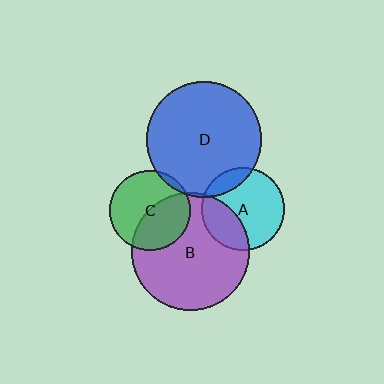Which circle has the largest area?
Circle B (purple).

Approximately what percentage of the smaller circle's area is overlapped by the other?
Approximately 15%.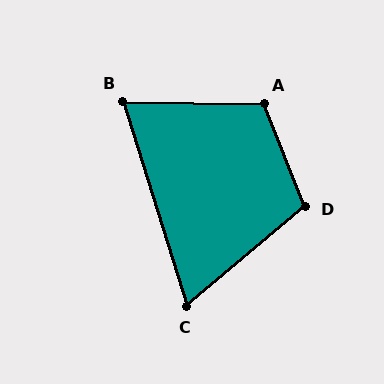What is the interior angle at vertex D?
Approximately 108 degrees (obtuse).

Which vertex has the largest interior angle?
A, at approximately 112 degrees.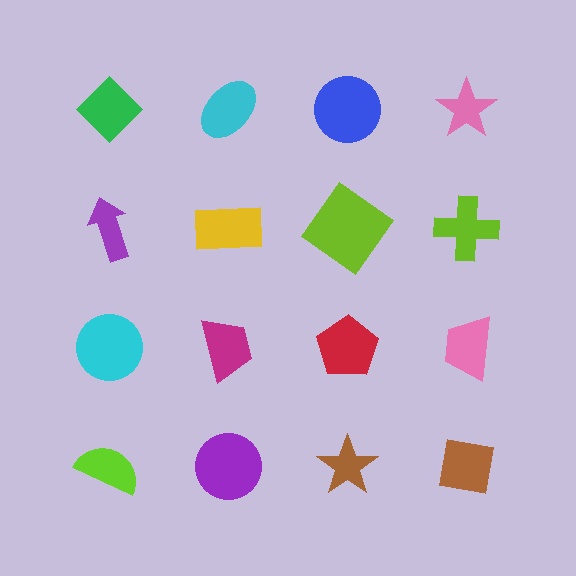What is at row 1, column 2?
A cyan ellipse.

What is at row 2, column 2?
A yellow rectangle.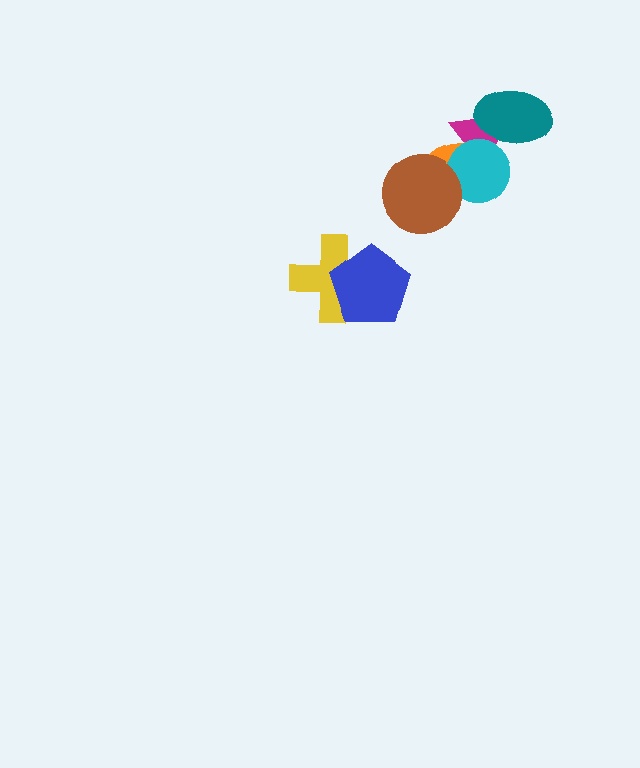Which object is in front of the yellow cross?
The blue pentagon is in front of the yellow cross.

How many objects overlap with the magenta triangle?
3 objects overlap with the magenta triangle.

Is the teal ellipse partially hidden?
No, no other shape covers it.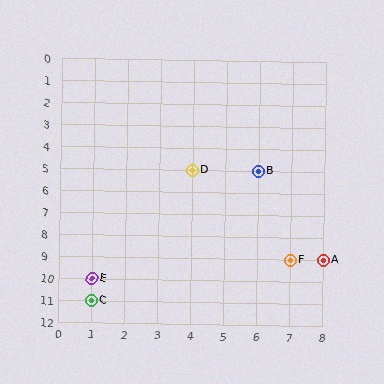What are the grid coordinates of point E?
Point E is at grid coordinates (1, 10).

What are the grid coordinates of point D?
Point D is at grid coordinates (4, 5).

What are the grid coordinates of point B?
Point B is at grid coordinates (6, 5).